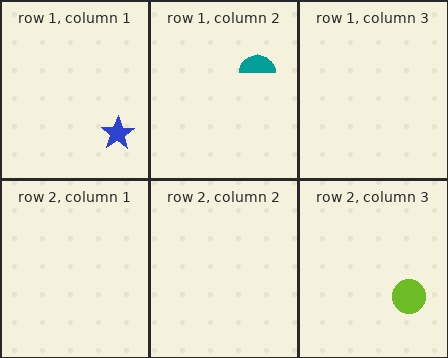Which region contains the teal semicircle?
The row 1, column 2 region.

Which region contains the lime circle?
The row 2, column 3 region.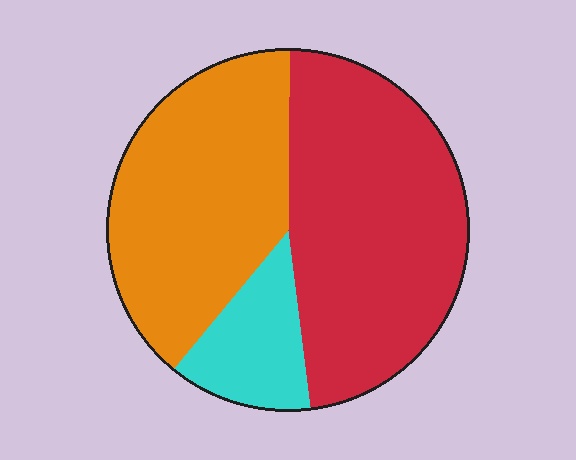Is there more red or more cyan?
Red.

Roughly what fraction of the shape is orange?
Orange covers 39% of the shape.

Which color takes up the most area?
Red, at roughly 50%.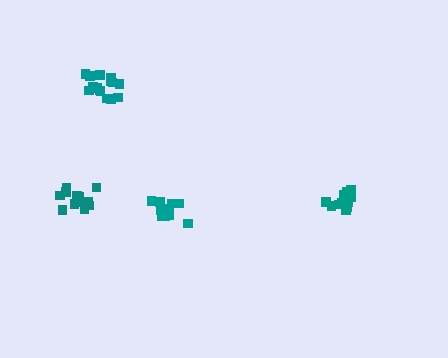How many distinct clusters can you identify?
There are 4 distinct clusters.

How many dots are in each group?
Group 1: 13 dots, Group 2: 16 dots, Group 3: 12 dots, Group 4: 12 dots (53 total).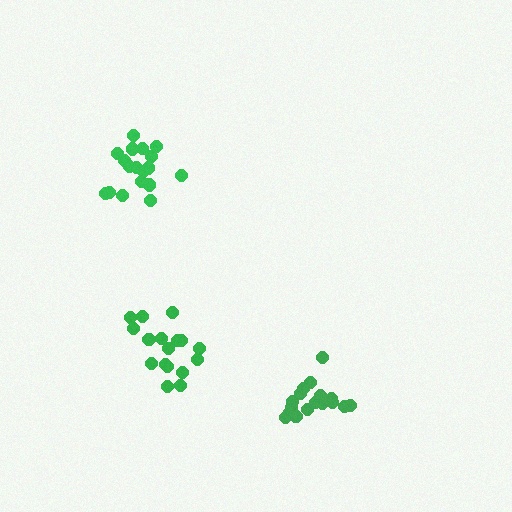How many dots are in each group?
Group 1: 17 dots, Group 2: 17 dots, Group 3: 18 dots (52 total).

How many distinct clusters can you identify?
There are 3 distinct clusters.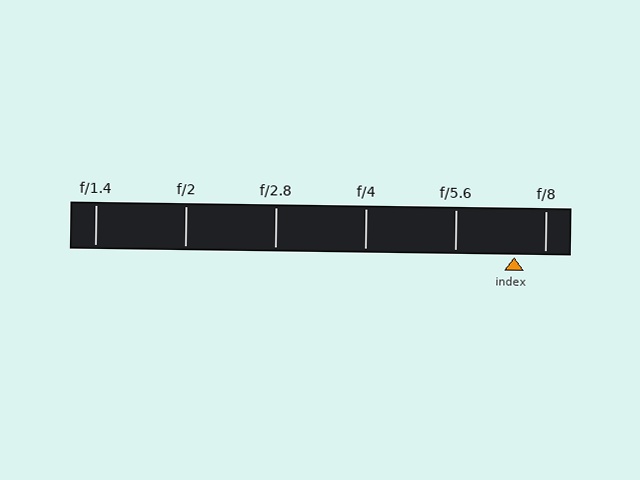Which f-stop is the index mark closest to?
The index mark is closest to f/8.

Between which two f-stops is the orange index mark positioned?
The index mark is between f/5.6 and f/8.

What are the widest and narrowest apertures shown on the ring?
The widest aperture shown is f/1.4 and the narrowest is f/8.